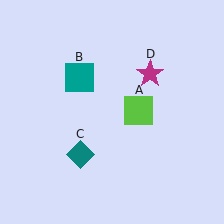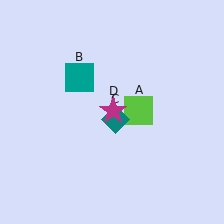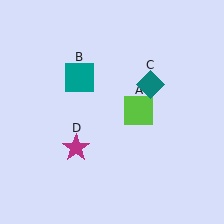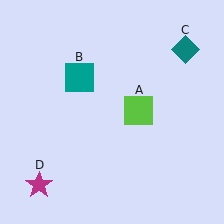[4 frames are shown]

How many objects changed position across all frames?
2 objects changed position: teal diamond (object C), magenta star (object D).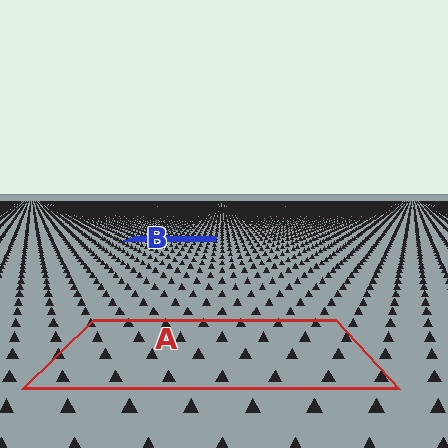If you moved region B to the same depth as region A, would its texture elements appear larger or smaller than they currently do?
They would appear larger. At a closer depth, the same texture elements are projected at a bigger on-screen size.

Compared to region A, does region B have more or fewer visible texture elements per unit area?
Region B has more texture elements per unit area — they are packed more densely because it is farther away.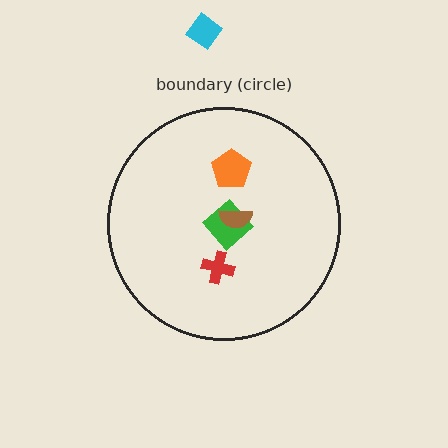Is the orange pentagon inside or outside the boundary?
Inside.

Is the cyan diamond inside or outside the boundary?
Outside.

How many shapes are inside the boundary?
4 inside, 1 outside.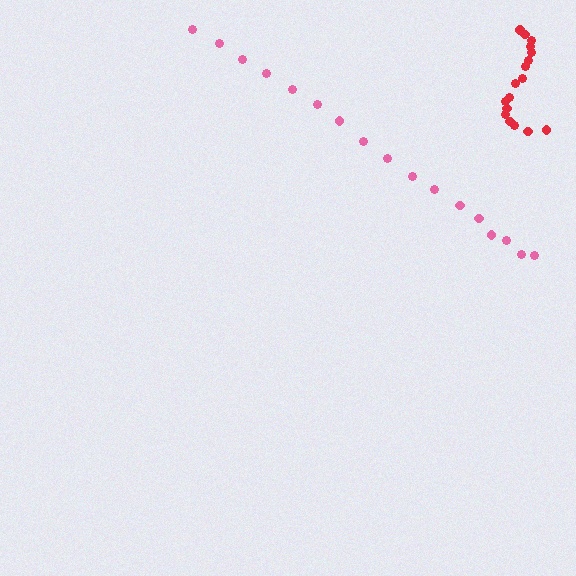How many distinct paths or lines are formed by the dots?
There are 2 distinct paths.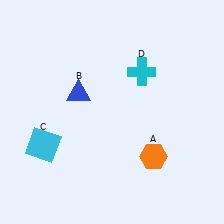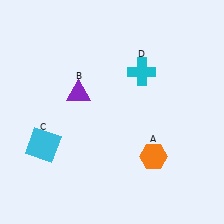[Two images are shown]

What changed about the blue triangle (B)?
In Image 1, B is blue. In Image 2, it changed to purple.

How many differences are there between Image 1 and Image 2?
There is 1 difference between the two images.